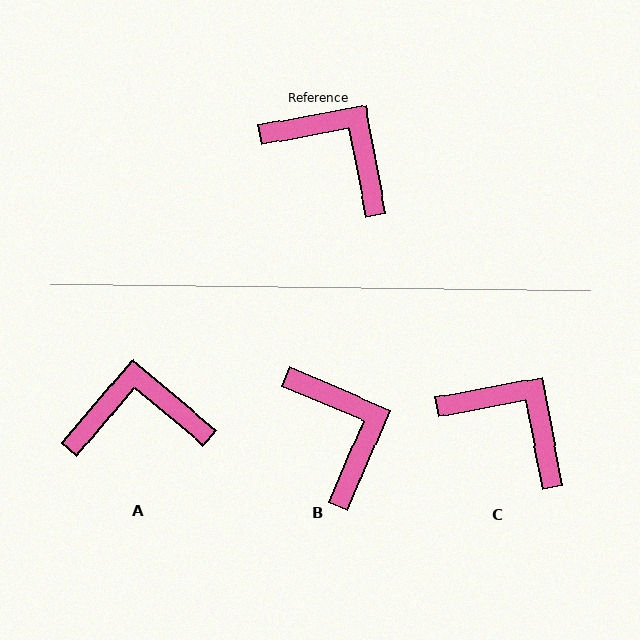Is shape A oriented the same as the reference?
No, it is off by about 39 degrees.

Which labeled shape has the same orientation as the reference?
C.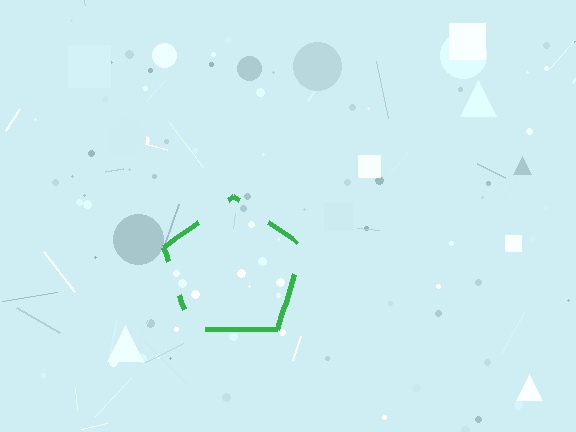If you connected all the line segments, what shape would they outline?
They would outline a pentagon.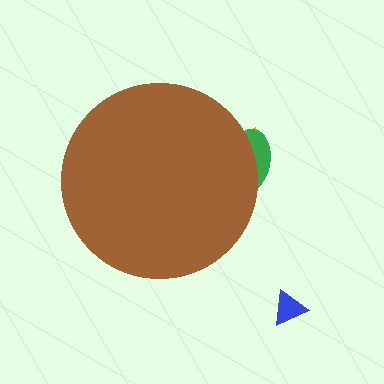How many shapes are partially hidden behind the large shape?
2 shapes are partially hidden.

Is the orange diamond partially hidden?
Yes, the orange diamond is partially hidden behind the brown circle.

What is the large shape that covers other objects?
A brown circle.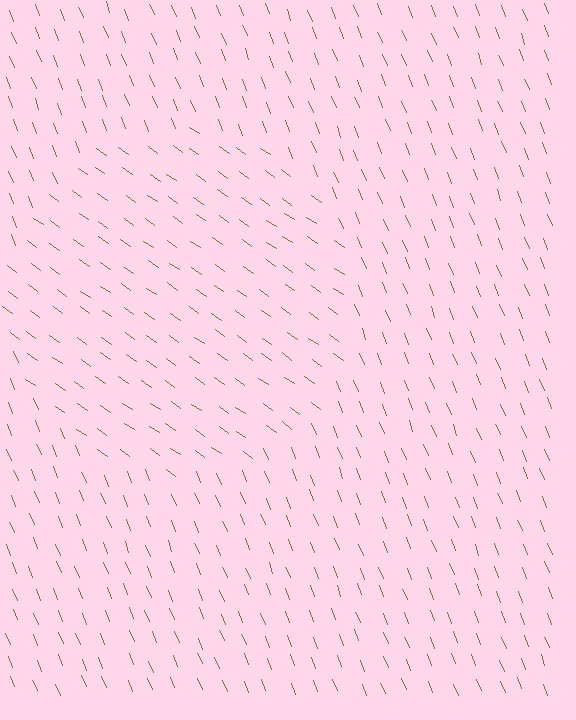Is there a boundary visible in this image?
Yes, there is a texture boundary formed by a change in line orientation.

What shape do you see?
I see a circle.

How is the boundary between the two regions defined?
The boundary is defined purely by a change in line orientation (approximately 33 degrees difference). All lines are the same color and thickness.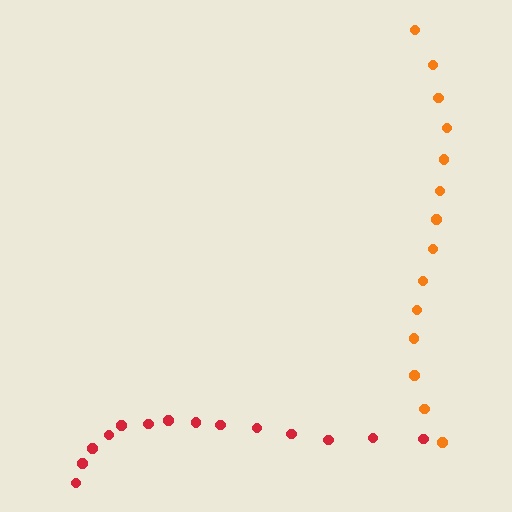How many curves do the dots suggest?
There are 2 distinct paths.